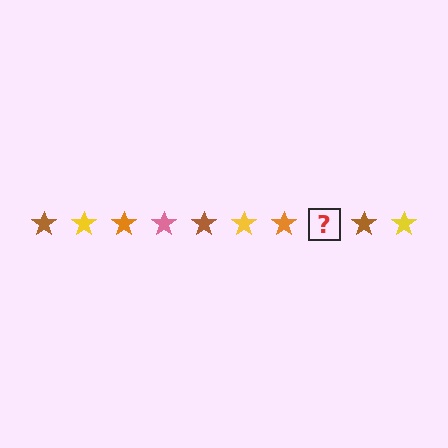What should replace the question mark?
The question mark should be replaced with a pink star.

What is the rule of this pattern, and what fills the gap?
The rule is that the pattern cycles through brown, yellow, orange, pink stars. The gap should be filled with a pink star.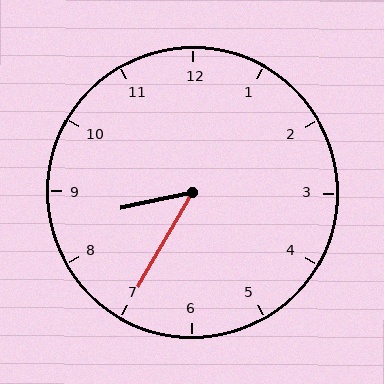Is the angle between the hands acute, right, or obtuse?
It is acute.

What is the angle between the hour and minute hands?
Approximately 48 degrees.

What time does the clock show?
8:35.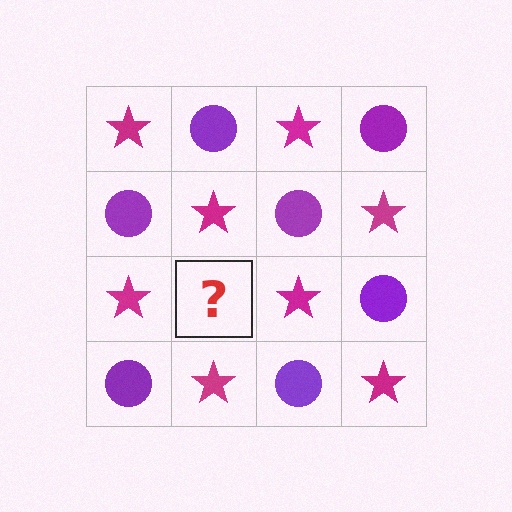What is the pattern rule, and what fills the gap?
The rule is that it alternates magenta star and purple circle in a checkerboard pattern. The gap should be filled with a purple circle.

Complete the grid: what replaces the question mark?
The question mark should be replaced with a purple circle.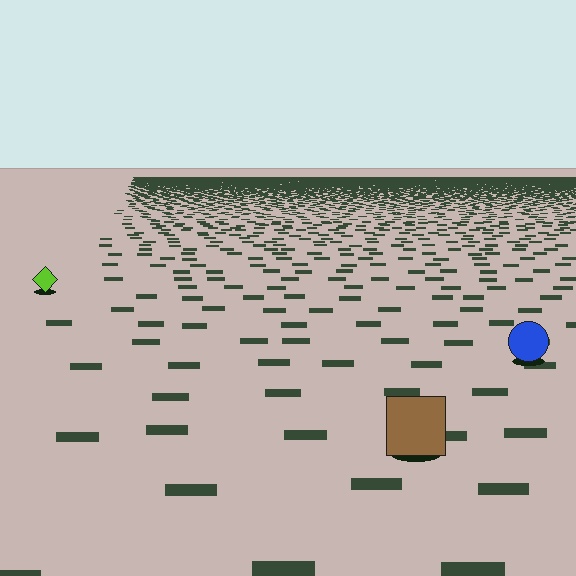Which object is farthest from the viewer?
The lime diamond is farthest from the viewer. It appears smaller and the ground texture around it is denser.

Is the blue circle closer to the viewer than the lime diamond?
Yes. The blue circle is closer — you can tell from the texture gradient: the ground texture is coarser near it.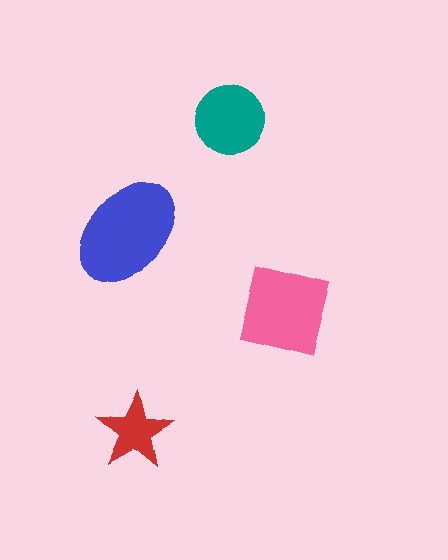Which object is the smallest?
The red star.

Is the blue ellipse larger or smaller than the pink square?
Larger.